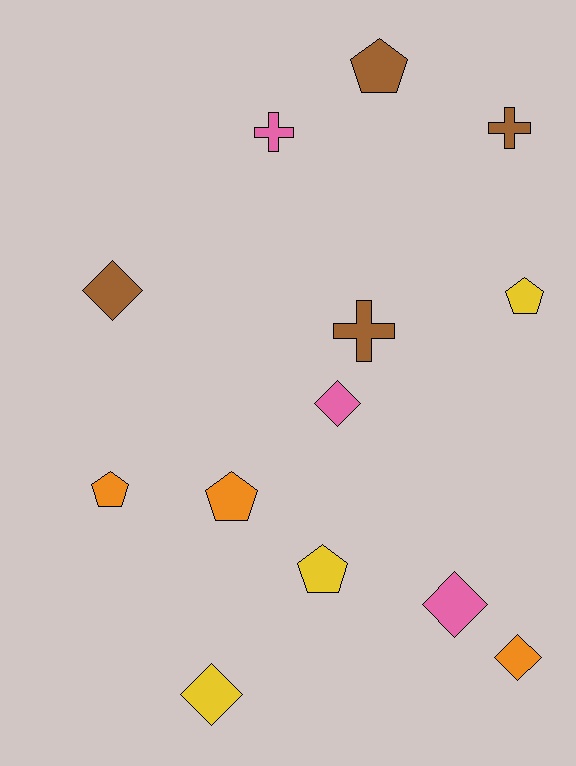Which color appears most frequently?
Brown, with 4 objects.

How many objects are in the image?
There are 13 objects.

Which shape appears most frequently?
Pentagon, with 5 objects.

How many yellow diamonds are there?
There is 1 yellow diamond.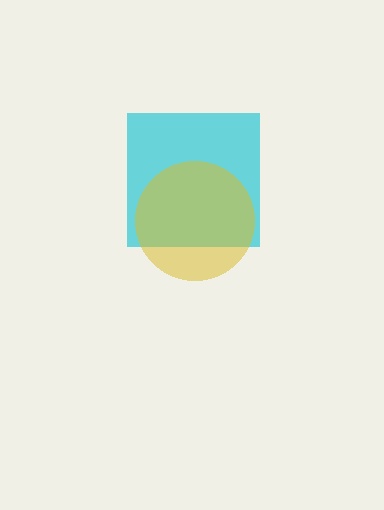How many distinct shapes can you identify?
There are 2 distinct shapes: a cyan square, a yellow circle.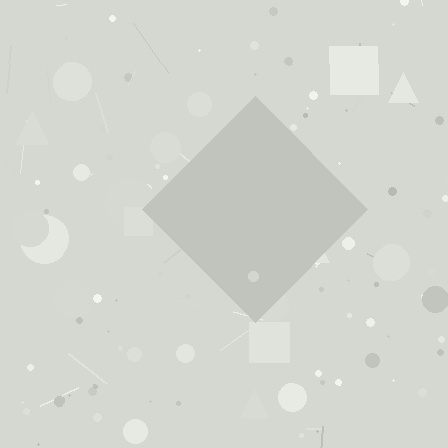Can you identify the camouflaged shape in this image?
The camouflaged shape is a diamond.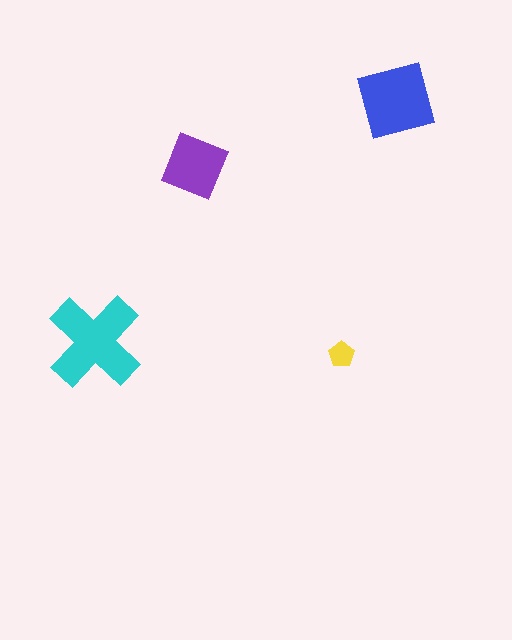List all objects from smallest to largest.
The yellow pentagon, the purple diamond, the blue square, the cyan cross.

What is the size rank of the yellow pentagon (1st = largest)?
4th.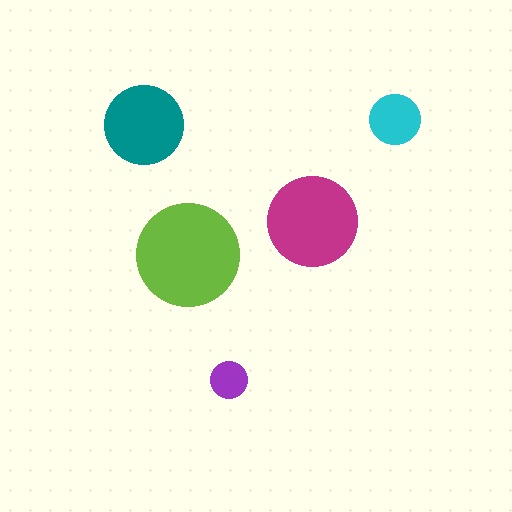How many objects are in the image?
There are 5 objects in the image.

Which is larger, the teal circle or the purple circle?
The teal one.